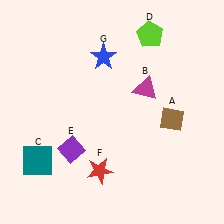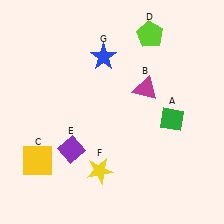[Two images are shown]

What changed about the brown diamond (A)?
In Image 1, A is brown. In Image 2, it changed to green.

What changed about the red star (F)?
In Image 1, F is red. In Image 2, it changed to yellow.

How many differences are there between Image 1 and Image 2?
There are 3 differences between the two images.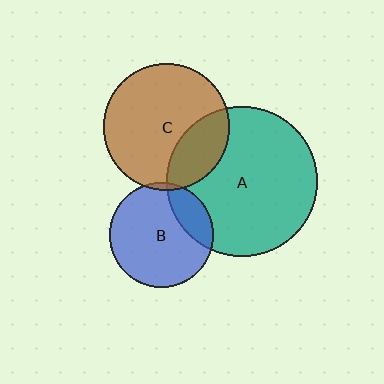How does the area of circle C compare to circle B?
Approximately 1.5 times.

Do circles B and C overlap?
Yes.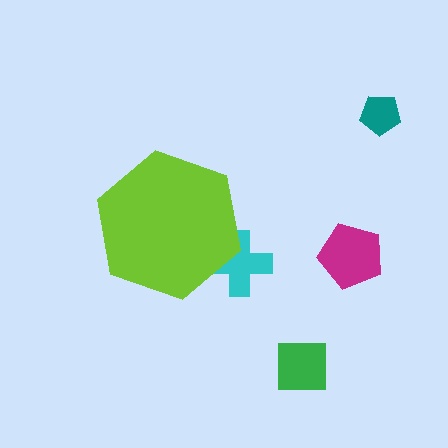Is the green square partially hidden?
No, the green square is fully visible.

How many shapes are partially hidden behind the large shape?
1 shape is partially hidden.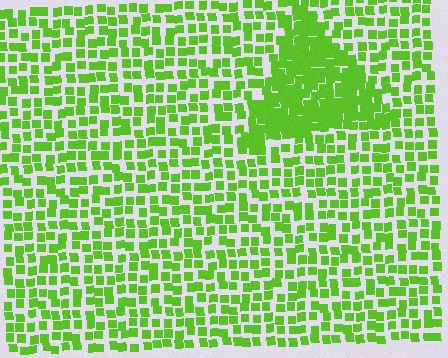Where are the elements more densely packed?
The elements are more densely packed inside the triangle boundary.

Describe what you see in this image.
The image contains small lime elements arranged at two different densities. A triangle-shaped region is visible where the elements are more densely packed than the surrounding area.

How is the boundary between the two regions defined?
The boundary is defined by a change in element density (approximately 2.1x ratio). All elements are the same color, size, and shape.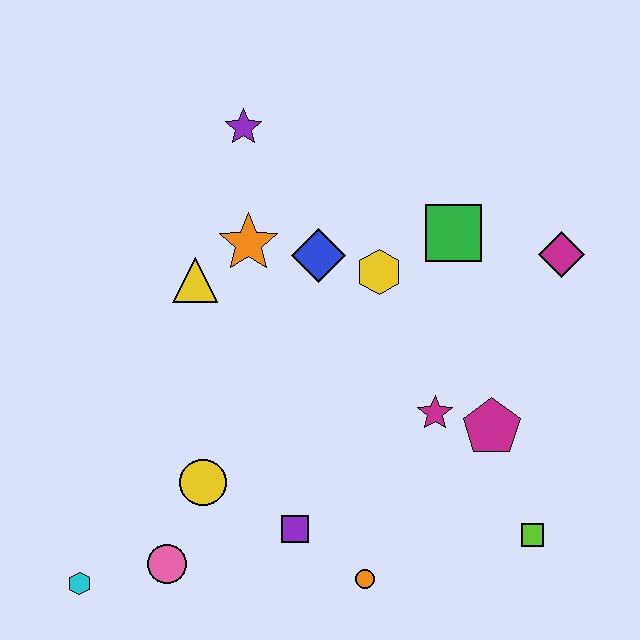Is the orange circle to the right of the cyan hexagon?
Yes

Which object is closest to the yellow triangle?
The orange star is closest to the yellow triangle.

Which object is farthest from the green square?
The cyan hexagon is farthest from the green square.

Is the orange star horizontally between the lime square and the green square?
No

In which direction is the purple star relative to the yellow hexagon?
The purple star is above the yellow hexagon.